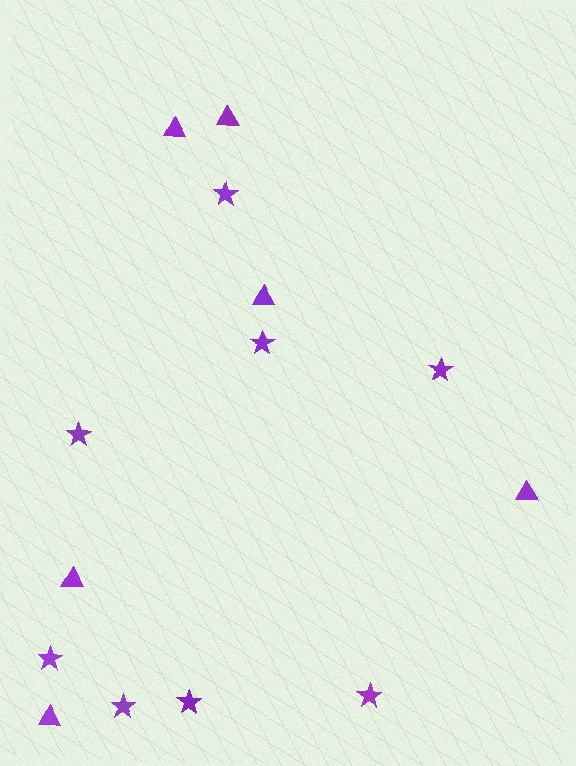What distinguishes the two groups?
There are 2 groups: one group of stars (8) and one group of triangles (6).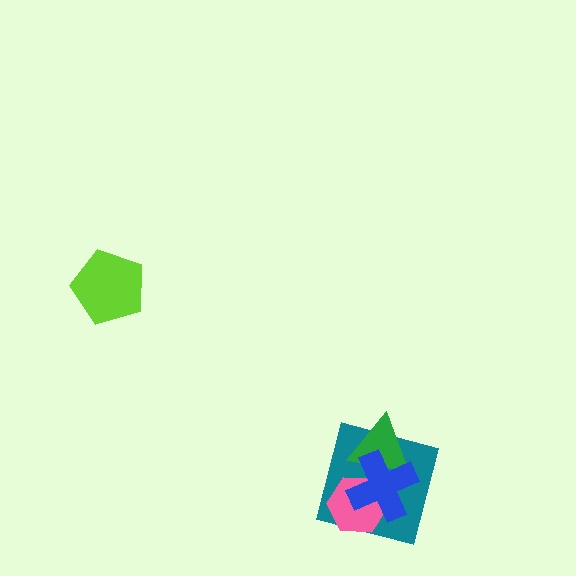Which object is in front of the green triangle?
The blue cross is in front of the green triangle.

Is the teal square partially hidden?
Yes, it is partially covered by another shape.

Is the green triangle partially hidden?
Yes, it is partially covered by another shape.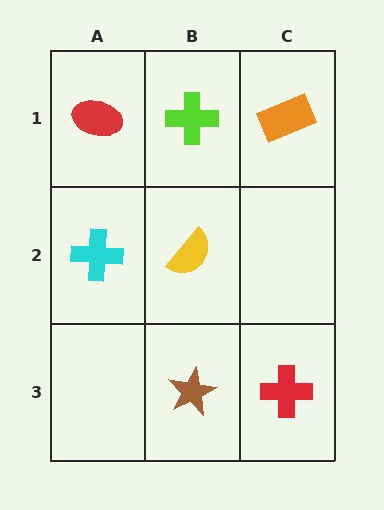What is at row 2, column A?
A cyan cross.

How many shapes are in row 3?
2 shapes.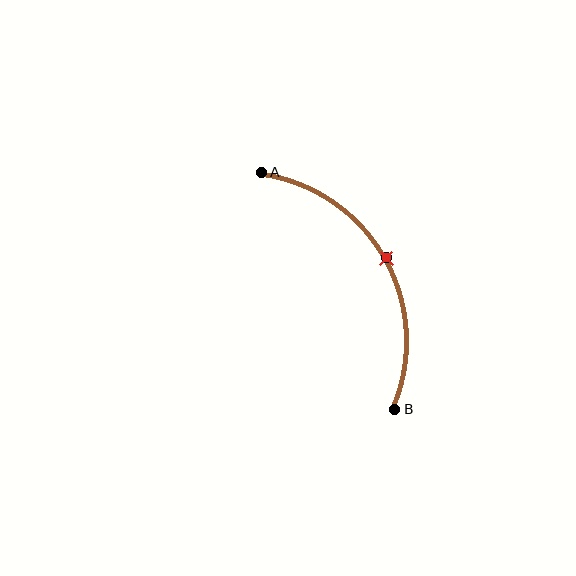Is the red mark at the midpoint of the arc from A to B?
Yes. The red mark lies on the arc at equal arc-length from both A and B — it is the arc midpoint.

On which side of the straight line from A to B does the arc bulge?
The arc bulges to the right of the straight line connecting A and B.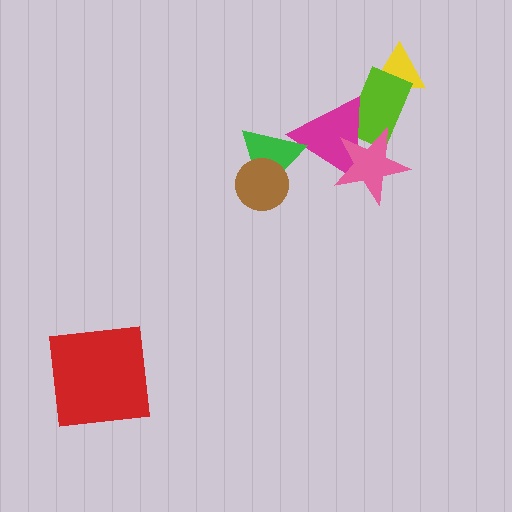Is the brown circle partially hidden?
No, no other shape covers it.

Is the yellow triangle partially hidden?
Yes, it is partially covered by another shape.